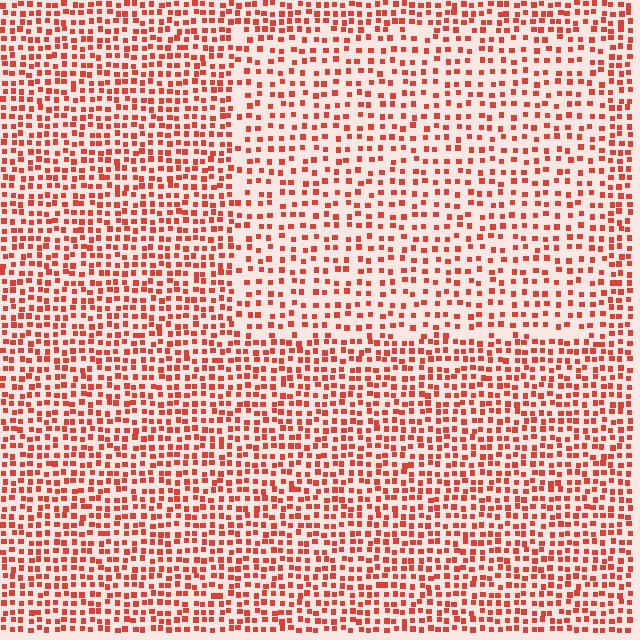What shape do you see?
I see a rectangle.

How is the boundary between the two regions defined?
The boundary is defined by a change in element density (approximately 1.6x ratio). All elements are the same color, size, and shape.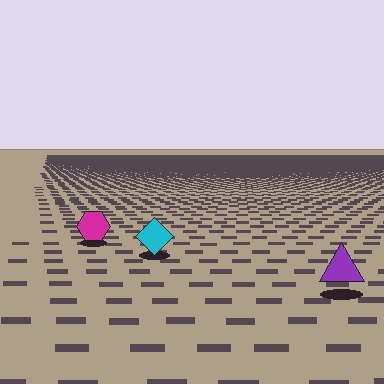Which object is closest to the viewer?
The purple triangle is closest. The texture marks near it are larger and more spread out.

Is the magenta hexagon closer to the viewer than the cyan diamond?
No. The cyan diamond is closer — you can tell from the texture gradient: the ground texture is coarser near it.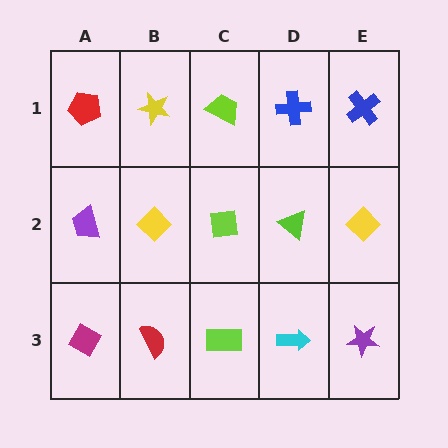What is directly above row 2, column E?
A blue cross.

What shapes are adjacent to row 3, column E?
A yellow diamond (row 2, column E), a cyan arrow (row 3, column D).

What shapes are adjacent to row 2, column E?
A blue cross (row 1, column E), a purple star (row 3, column E), a lime triangle (row 2, column D).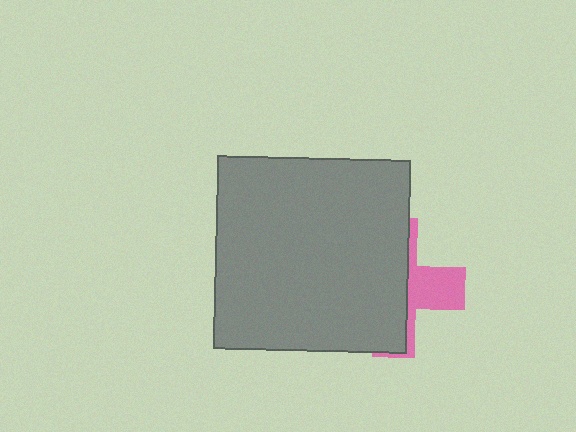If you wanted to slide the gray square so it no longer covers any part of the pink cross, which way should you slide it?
Slide it left — that is the most direct way to separate the two shapes.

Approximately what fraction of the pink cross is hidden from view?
Roughly 67% of the pink cross is hidden behind the gray square.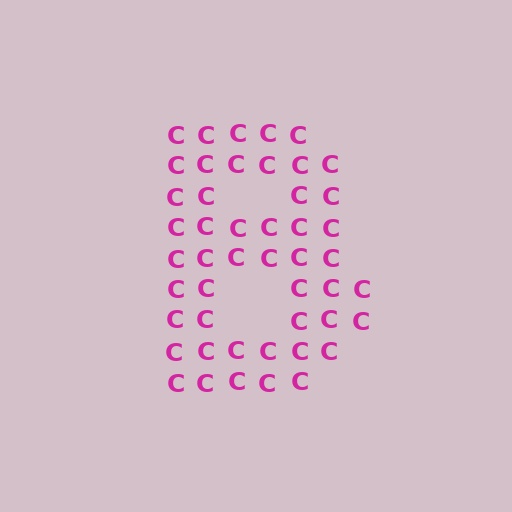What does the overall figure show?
The overall figure shows the letter B.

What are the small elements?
The small elements are letter C's.